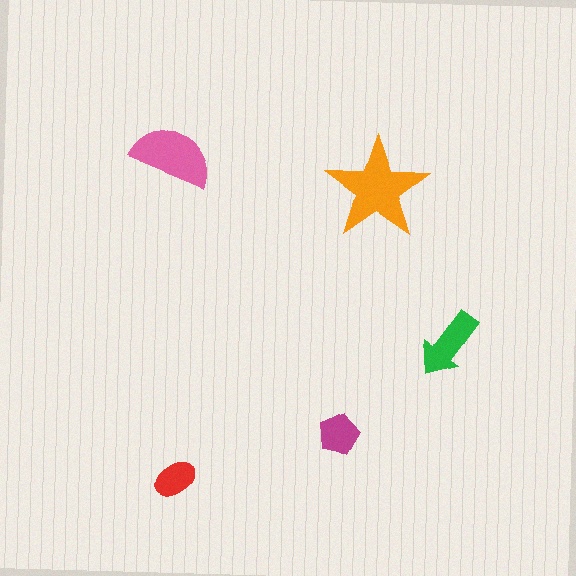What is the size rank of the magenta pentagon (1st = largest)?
4th.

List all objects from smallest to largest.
The red ellipse, the magenta pentagon, the green arrow, the pink semicircle, the orange star.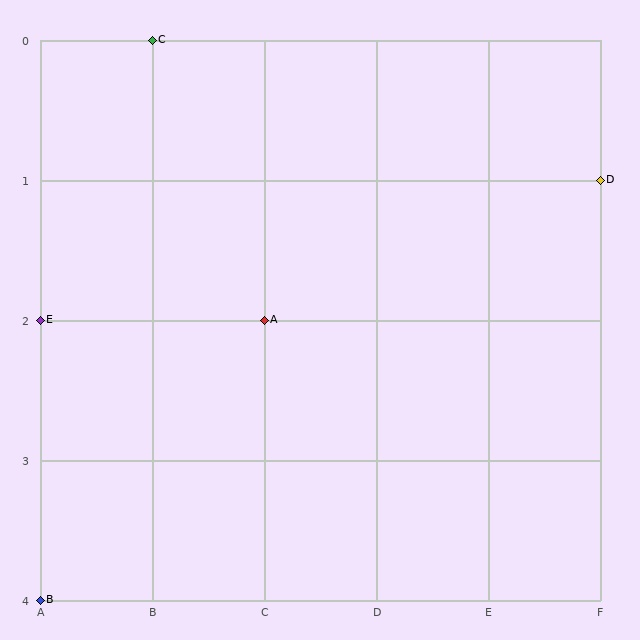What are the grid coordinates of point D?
Point D is at grid coordinates (F, 1).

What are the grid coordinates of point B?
Point B is at grid coordinates (A, 4).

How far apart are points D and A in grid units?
Points D and A are 3 columns and 1 row apart (about 3.2 grid units diagonally).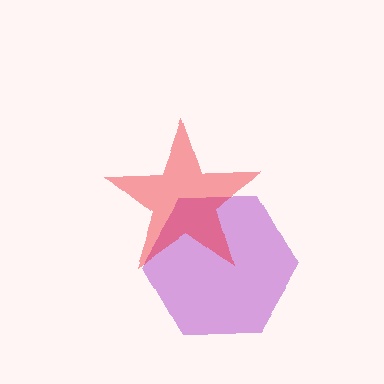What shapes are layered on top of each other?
The layered shapes are: a purple hexagon, a red star.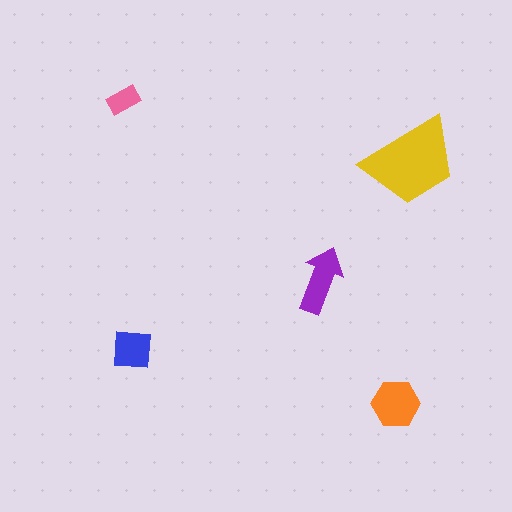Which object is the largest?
The yellow trapezoid.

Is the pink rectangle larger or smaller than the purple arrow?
Smaller.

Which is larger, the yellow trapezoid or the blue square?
The yellow trapezoid.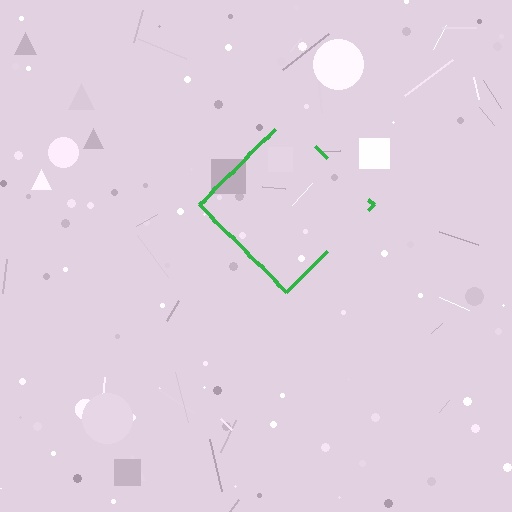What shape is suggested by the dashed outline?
The dashed outline suggests a diamond.